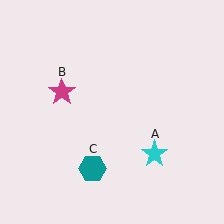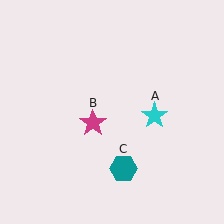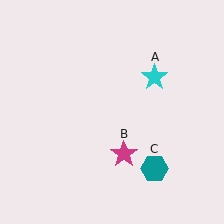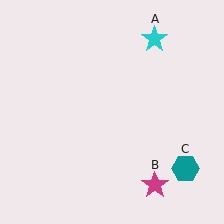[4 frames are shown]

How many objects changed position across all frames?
3 objects changed position: cyan star (object A), magenta star (object B), teal hexagon (object C).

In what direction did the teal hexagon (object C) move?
The teal hexagon (object C) moved right.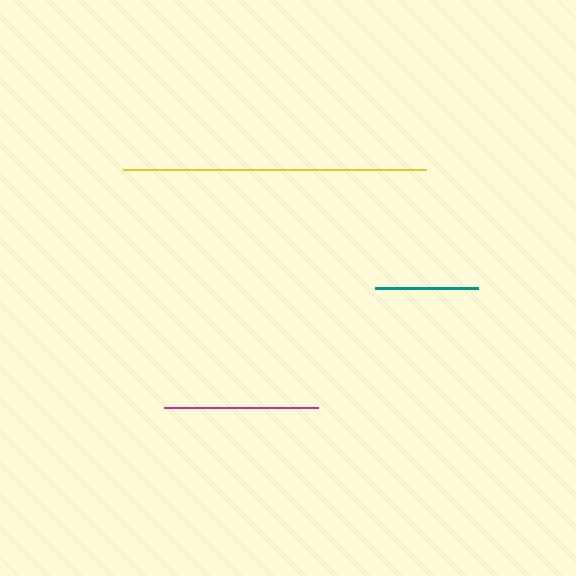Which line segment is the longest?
The yellow line is the longest at approximately 303 pixels.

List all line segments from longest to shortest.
From longest to shortest: yellow, magenta, teal.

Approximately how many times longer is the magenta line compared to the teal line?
The magenta line is approximately 1.5 times the length of the teal line.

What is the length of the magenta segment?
The magenta segment is approximately 154 pixels long.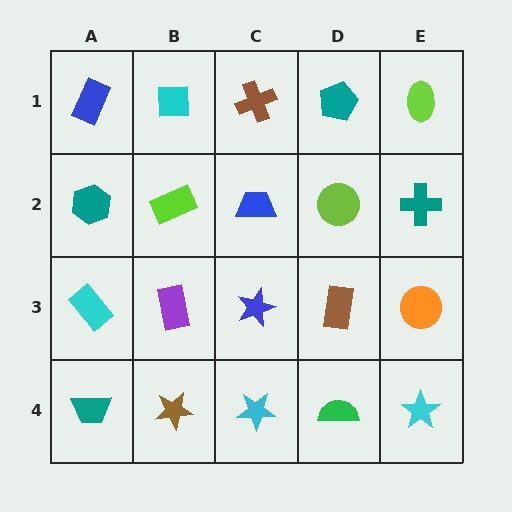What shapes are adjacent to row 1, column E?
A teal cross (row 2, column E), a teal pentagon (row 1, column D).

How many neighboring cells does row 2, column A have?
3.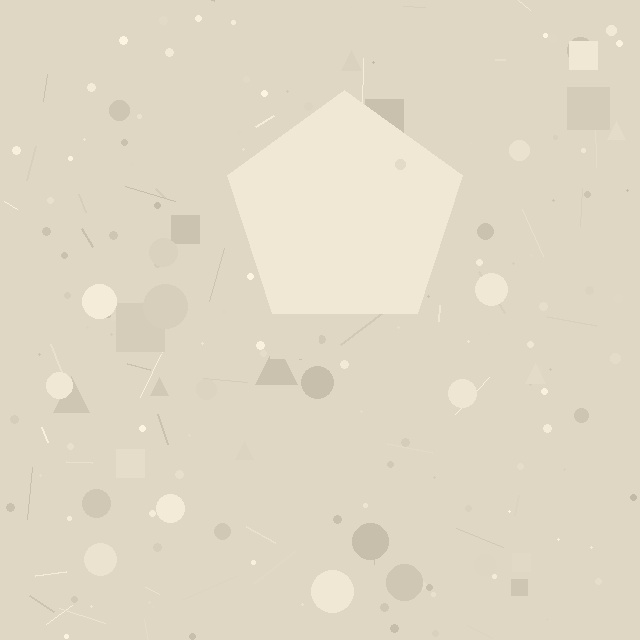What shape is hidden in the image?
A pentagon is hidden in the image.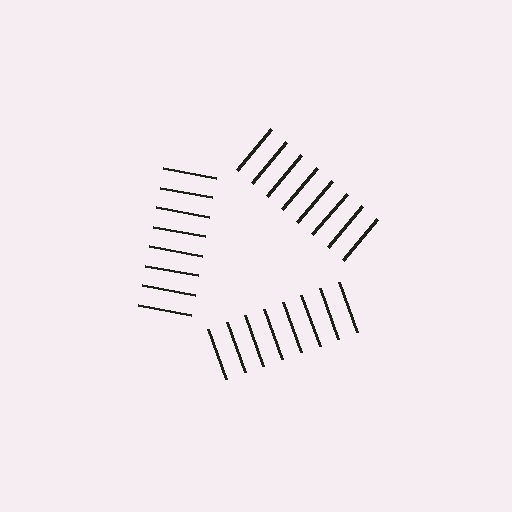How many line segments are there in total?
24 — 8 along each of the 3 edges.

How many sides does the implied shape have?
3 sides — the line-ends trace a triangle.